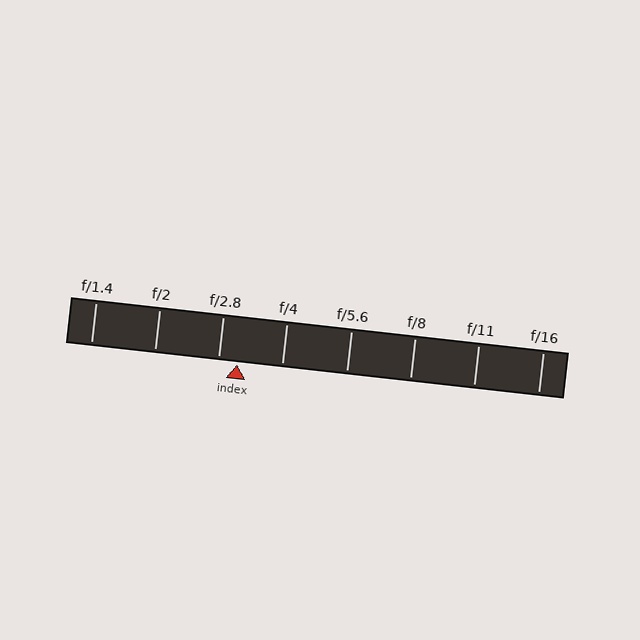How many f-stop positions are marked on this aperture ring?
There are 8 f-stop positions marked.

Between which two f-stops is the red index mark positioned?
The index mark is between f/2.8 and f/4.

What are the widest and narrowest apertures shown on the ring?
The widest aperture shown is f/1.4 and the narrowest is f/16.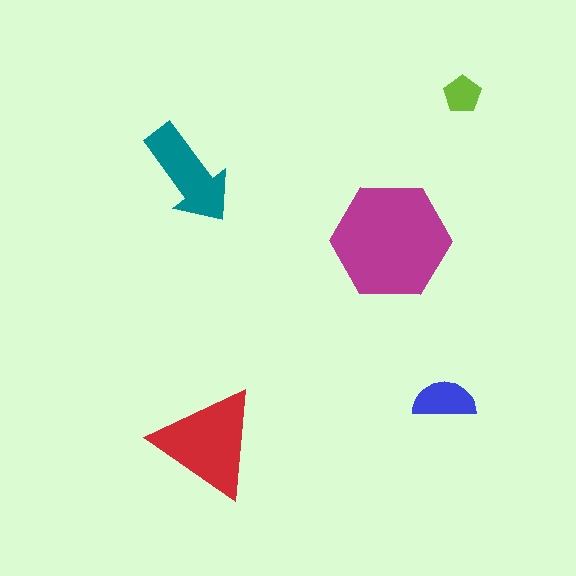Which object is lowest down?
The red triangle is bottommost.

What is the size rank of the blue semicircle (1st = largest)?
4th.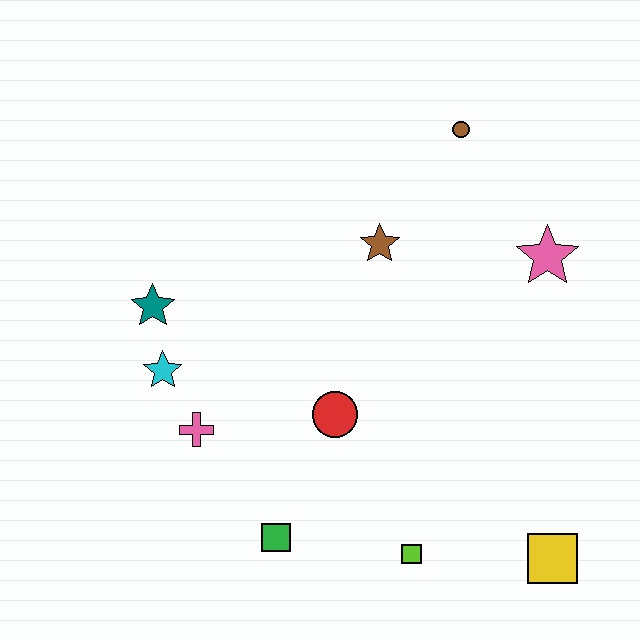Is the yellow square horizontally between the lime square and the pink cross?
No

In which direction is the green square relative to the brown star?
The green square is below the brown star.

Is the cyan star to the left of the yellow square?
Yes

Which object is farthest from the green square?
The brown circle is farthest from the green square.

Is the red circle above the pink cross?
Yes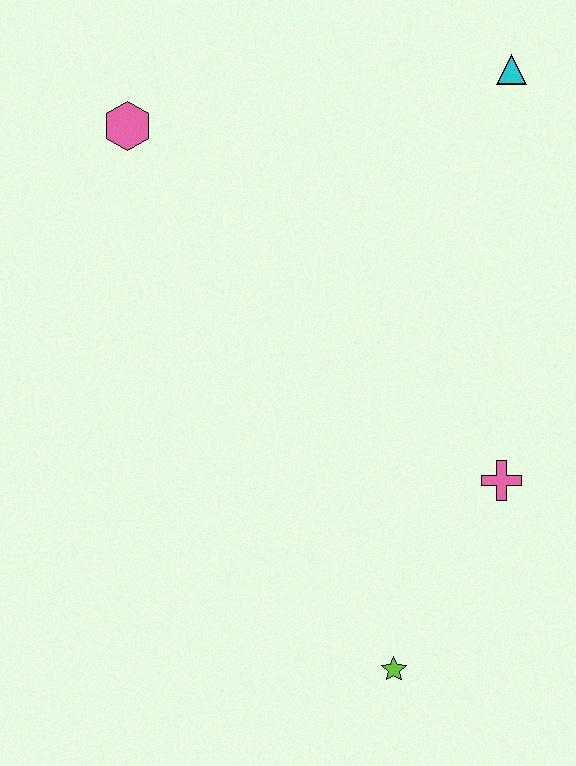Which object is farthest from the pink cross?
The pink hexagon is farthest from the pink cross.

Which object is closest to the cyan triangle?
The pink hexagon is closest to the cyan triangle.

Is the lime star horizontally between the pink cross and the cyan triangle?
No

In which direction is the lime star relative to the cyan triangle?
The lime star is below the cyan triangle.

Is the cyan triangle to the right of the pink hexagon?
Yes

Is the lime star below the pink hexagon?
Yes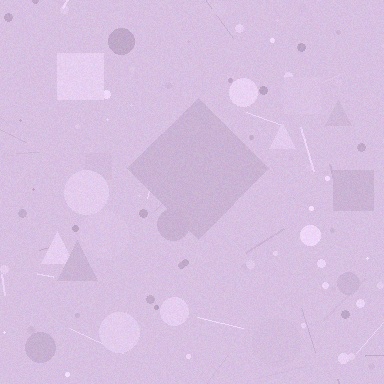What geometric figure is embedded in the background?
A diamond is embedded in the background.